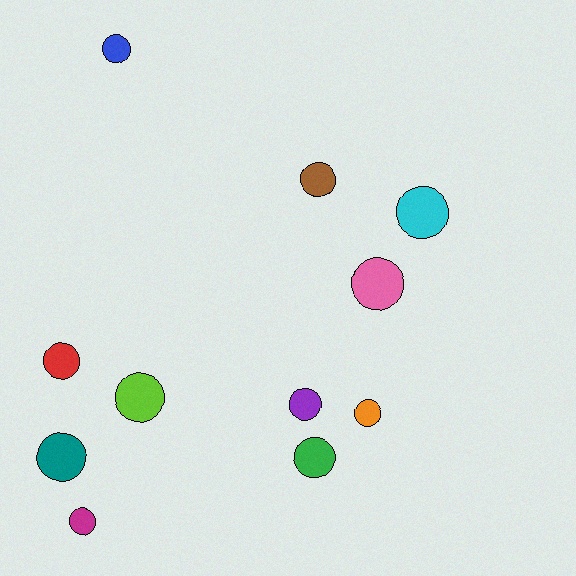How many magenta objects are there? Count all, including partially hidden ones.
There is 1 magenta object.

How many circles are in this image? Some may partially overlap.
There are 11 circles.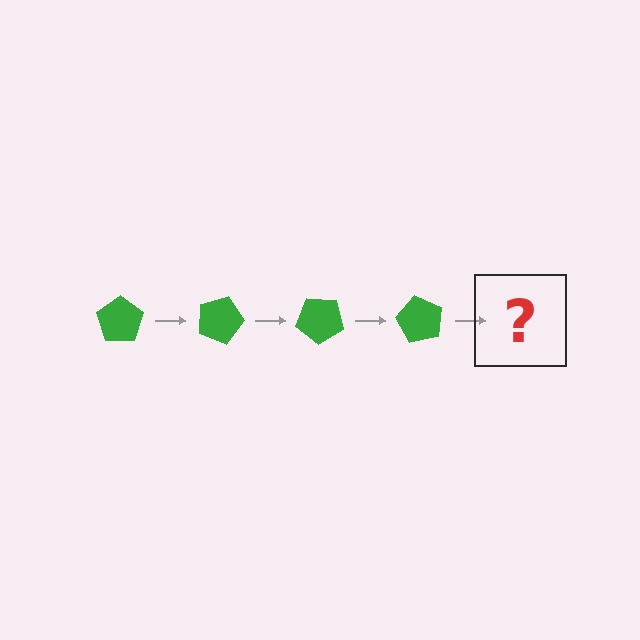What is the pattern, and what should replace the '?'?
The pattern is that the pentagon rotates 20 degrees each step. The '?' should be a green pentagon rotated 80 degrees.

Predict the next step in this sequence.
The next step is a green pentagon rotated 80 degrees.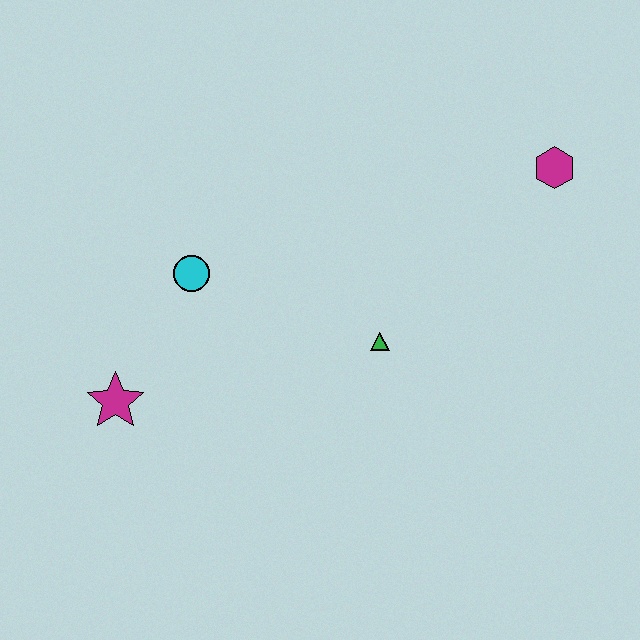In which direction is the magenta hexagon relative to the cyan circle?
The magenta hexagon is to the right of the cyan circle.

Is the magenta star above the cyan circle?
No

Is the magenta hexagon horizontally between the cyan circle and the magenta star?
No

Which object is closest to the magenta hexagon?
The green triangle is closest to the magenta hexagon.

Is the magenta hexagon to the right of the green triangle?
Yes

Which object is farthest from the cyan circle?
The magenta hexagon is farthest from the cyan circle.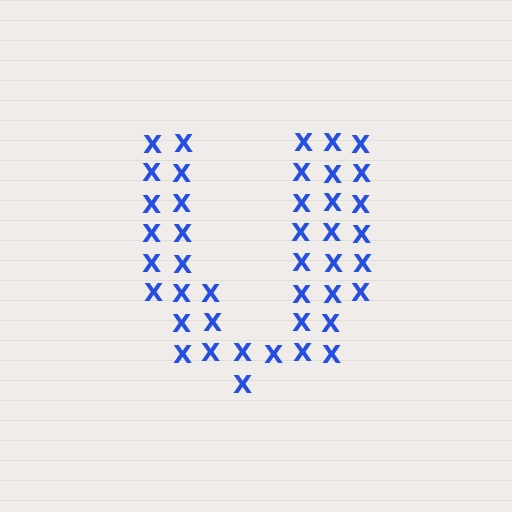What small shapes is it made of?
It is made of small letter X's.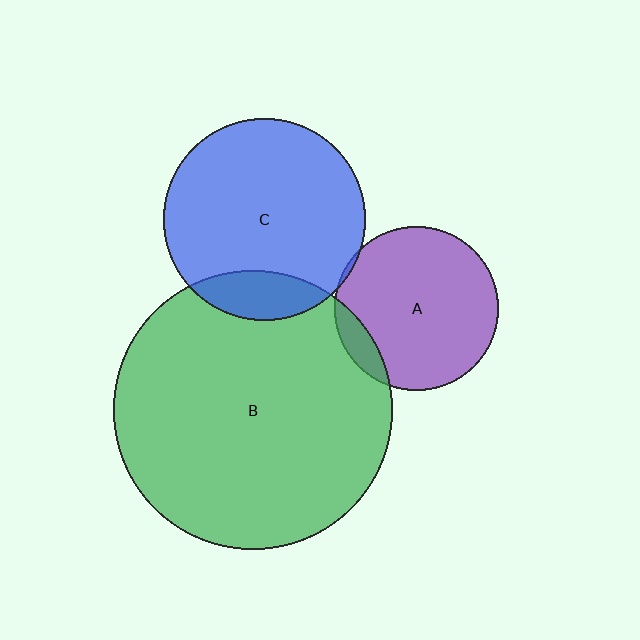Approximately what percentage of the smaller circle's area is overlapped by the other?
Approximately 15%.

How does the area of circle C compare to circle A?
Approximately 1.5 times.